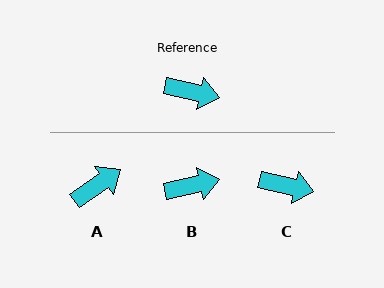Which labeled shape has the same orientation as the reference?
C.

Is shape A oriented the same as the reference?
No, it is off by about 47 degrees.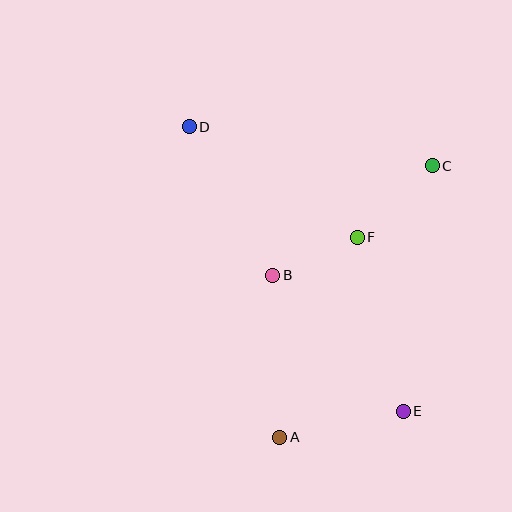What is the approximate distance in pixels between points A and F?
The distance between A and F is approximately 214 pixels.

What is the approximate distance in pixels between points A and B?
The distance between A and B is approximately 162 pixels.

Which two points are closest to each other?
Points B and F are closest to each other.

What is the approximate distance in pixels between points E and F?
The distance between E and F is approximately 180 pixels.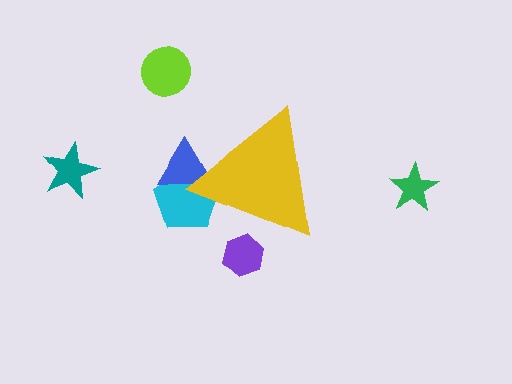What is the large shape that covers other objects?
A yellow triangle.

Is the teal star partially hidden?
No, the teal star is fully visible.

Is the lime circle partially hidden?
No, the lime circle is fully visible.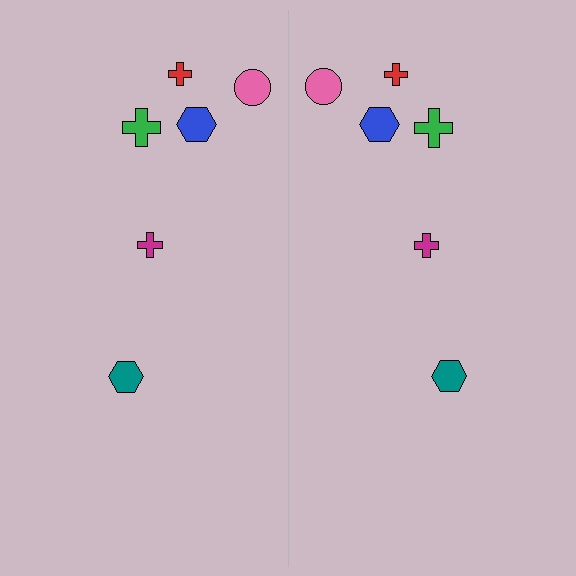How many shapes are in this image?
There are 12 shapes in this image.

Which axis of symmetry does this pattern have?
The pattern has a vertical axis of symmetry running through the center of the image.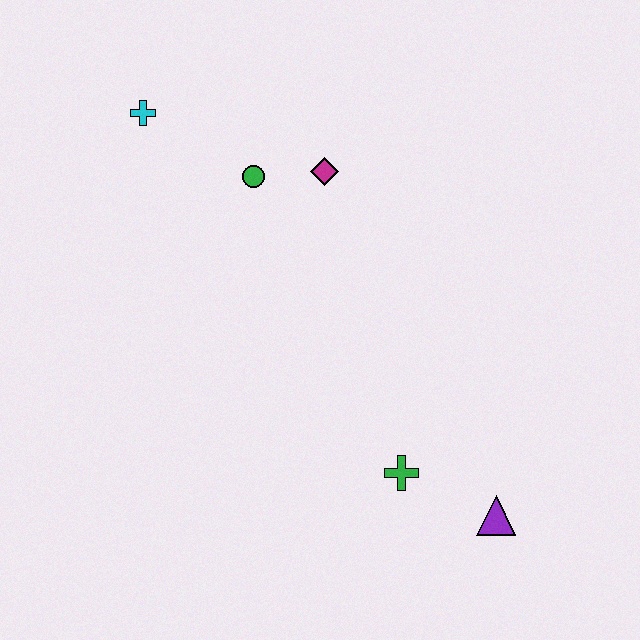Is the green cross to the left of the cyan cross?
No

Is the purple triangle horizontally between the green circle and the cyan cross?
No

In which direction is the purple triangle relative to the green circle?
The purple triangle is below the green circle.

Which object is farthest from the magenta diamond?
The purple triangle is farthest from the magenta diamond.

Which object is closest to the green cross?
The purple triangle is closest to the green cross.